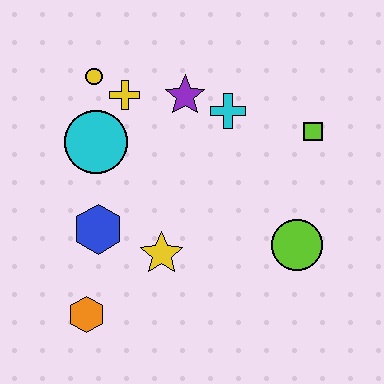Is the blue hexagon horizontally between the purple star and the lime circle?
No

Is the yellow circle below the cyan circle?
No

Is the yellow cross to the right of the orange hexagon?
Yes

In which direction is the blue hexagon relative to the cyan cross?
The blue hexagon is to the left of the cyan cross.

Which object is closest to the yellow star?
The blue hexagon is closest to the yellow star.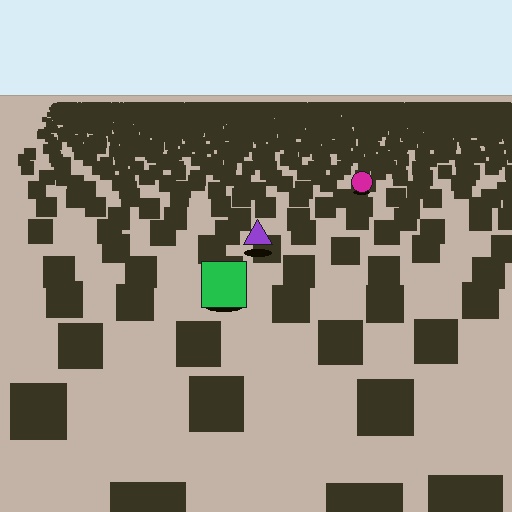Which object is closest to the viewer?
The green square is closest. The texture marks near it are larger and more spread out.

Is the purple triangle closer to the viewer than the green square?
No. The green square is closer — you can tell from the texture gradient: the ground texture is coarser near it.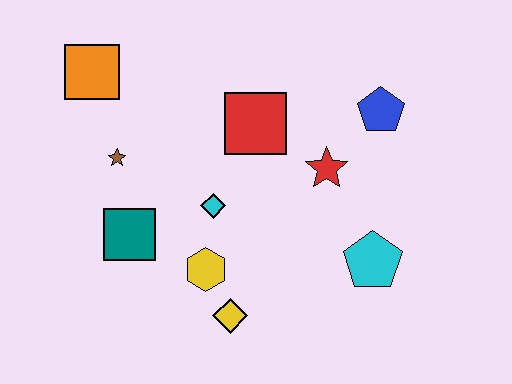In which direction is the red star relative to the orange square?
The red star is to the right of the orange square.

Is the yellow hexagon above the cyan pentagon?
No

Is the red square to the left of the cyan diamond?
No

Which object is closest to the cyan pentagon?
The red star is closest to the cyan pentagon.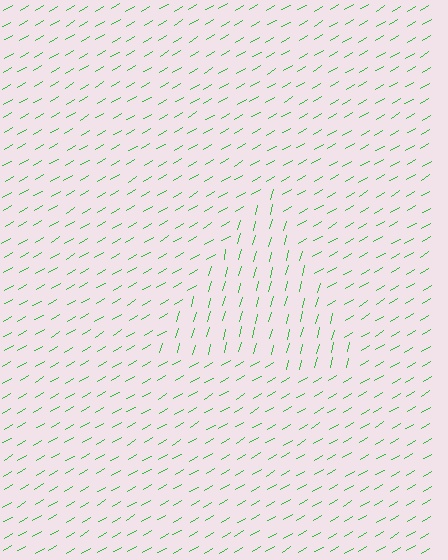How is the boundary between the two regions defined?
The boundary is defined purely by a change in line orientation (approximately 45 degrees difference). All lines are the same color and thickness.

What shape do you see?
I see a triangle.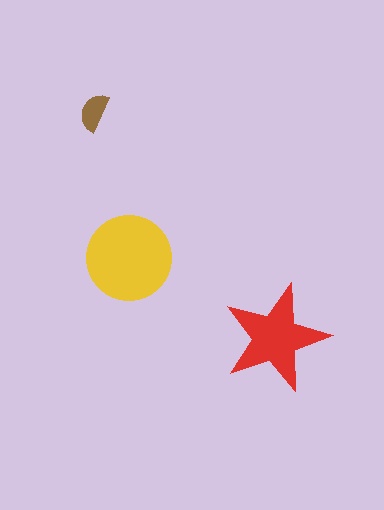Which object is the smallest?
The brown semicircle.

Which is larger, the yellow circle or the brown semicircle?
The yellow circle.